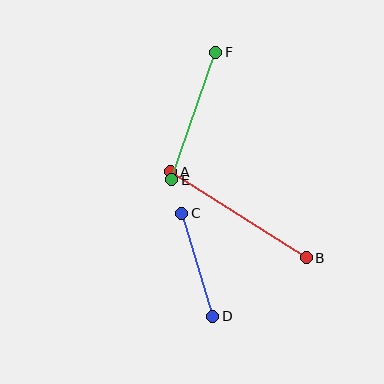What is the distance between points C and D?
The distance is approximately 107 pixels.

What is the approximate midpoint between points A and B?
The midpoint is at approximately (238, 215) pixels.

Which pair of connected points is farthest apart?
Points A and B are farthest apart.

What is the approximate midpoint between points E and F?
The midpoint is at approximately (194, 116) pixels.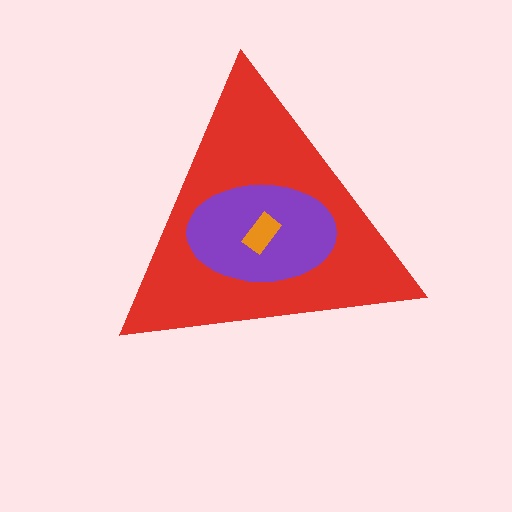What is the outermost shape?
The red triangle.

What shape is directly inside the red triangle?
The purple ellipse.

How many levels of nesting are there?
3.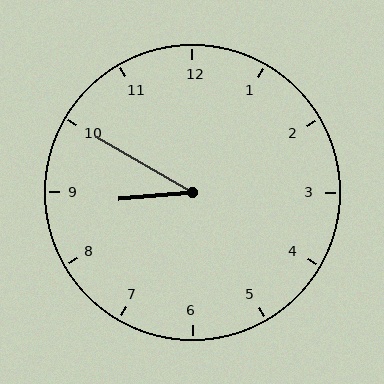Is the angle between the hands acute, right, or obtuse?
It is acute.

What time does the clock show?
8:50.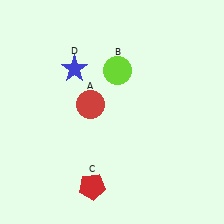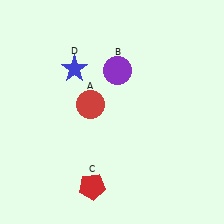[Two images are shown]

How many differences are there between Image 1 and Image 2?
There is 1 difference between the two images.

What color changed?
The circle (B) changed from lime in Image 1 to purple in Image 2.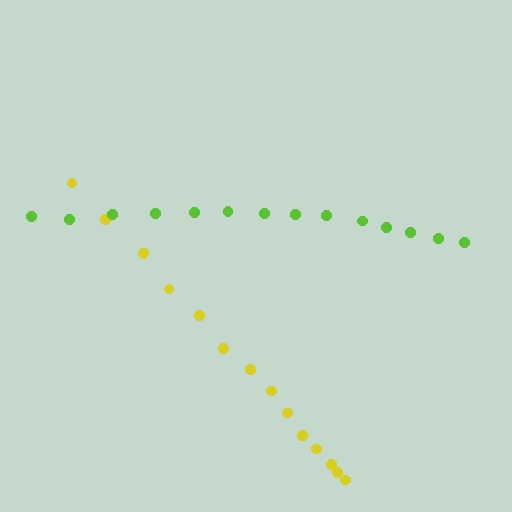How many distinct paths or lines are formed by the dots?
There are 2 distinct paths.